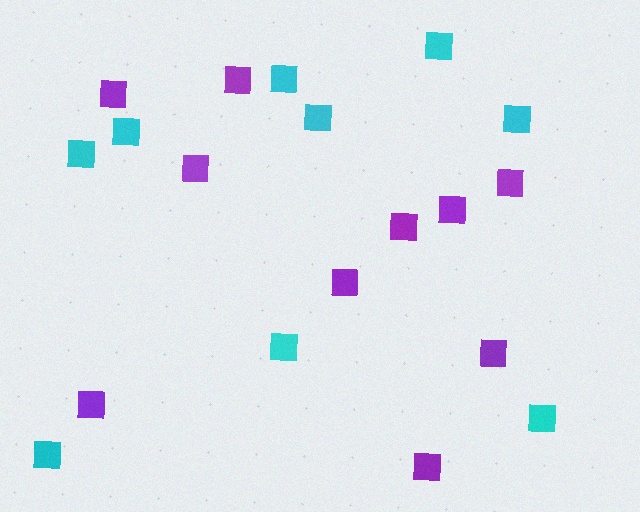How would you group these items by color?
There are 2 groups: one group of purple squares (10) and one group of cyan squares (9).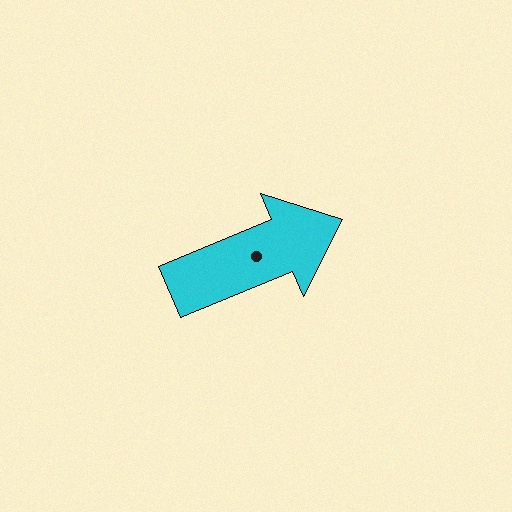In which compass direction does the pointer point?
Northeast.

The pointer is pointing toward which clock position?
Roughly 2 o'clock.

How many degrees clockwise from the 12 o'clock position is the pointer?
Approximately 67 degrees.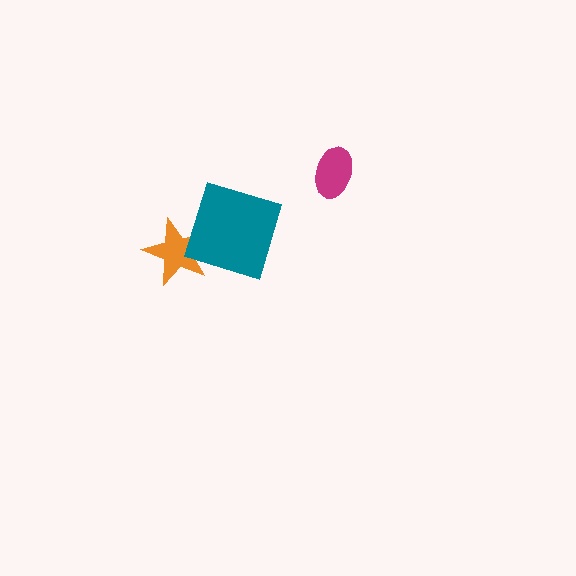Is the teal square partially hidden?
No, no other shape covers it.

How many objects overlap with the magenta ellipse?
0 objects overlap with the magenta ellipse.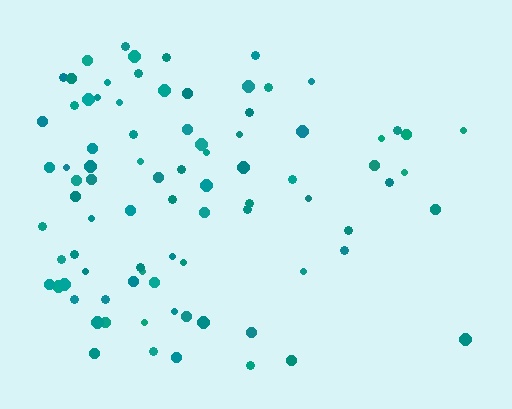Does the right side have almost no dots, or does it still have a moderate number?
Still a moderate number, just noticeably fewer than the left.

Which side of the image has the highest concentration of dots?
The left.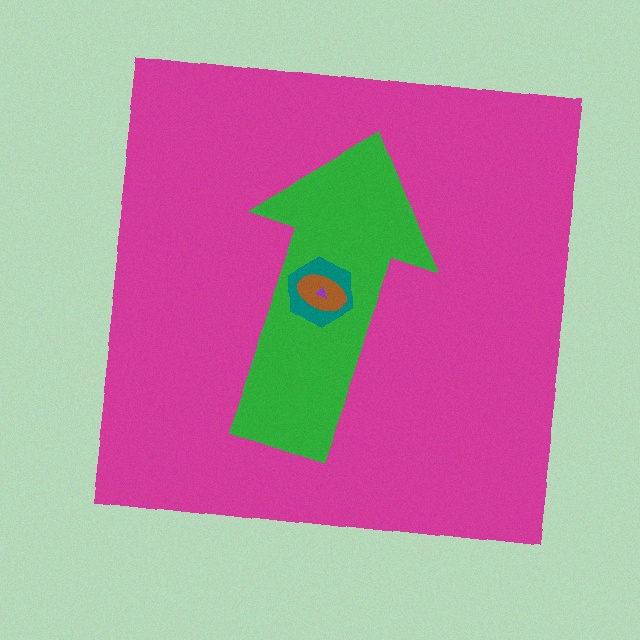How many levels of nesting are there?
5.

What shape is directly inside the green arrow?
The teal hexagon.